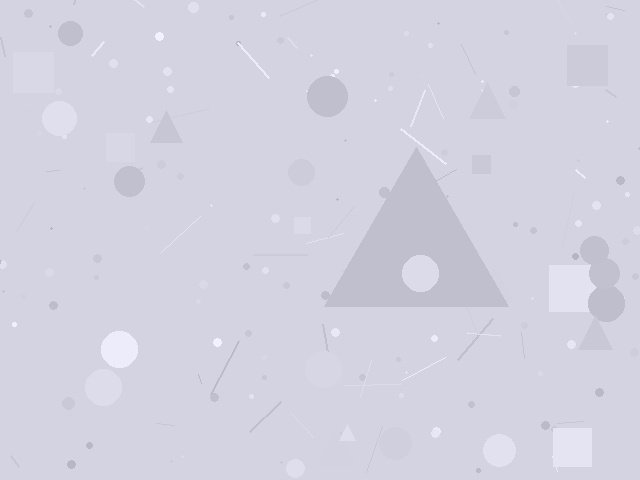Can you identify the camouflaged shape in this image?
The camouflaged shape is a triangle.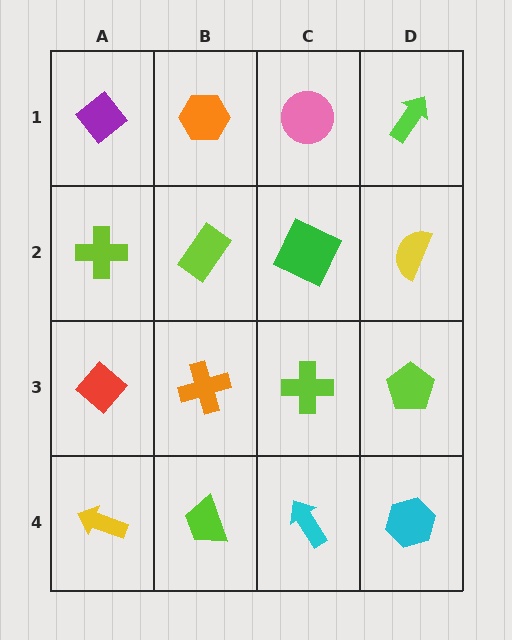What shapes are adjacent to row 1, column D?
A yellow semicircle (row 2, column D), a pink circle (row 1, column C).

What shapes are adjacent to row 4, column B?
An orange cross (row 3, column B), a yellow arrow (row 4, column A), a cyan arrow (row 4, column C).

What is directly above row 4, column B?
An orange cross.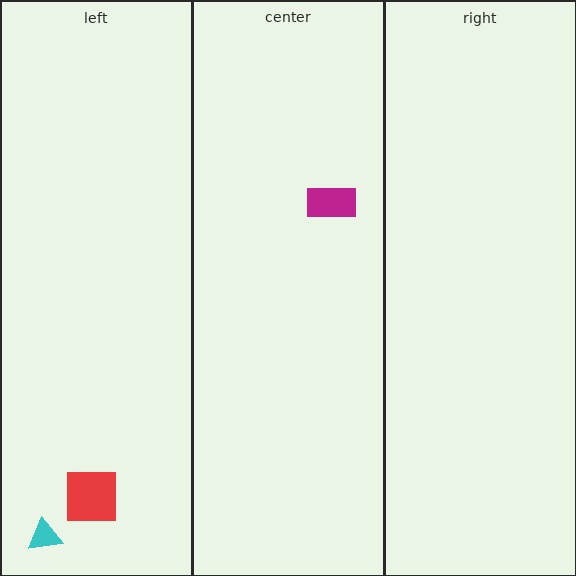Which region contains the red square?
The left region.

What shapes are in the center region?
The magenta rectangle.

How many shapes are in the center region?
1.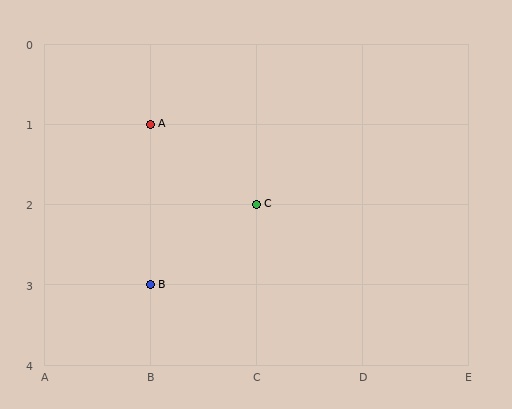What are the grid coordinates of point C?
Point C is at grid coordinates (C, 2).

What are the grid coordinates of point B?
Point B is at grid coordinates (B, 3).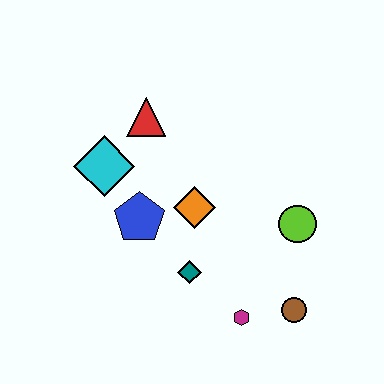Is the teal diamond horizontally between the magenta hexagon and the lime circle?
No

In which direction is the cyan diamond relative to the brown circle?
The cyan diamond is to the left of the brown circle.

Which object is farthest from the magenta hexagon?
The red triangle is farthest from the magenta hexagon.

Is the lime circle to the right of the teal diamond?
Yes